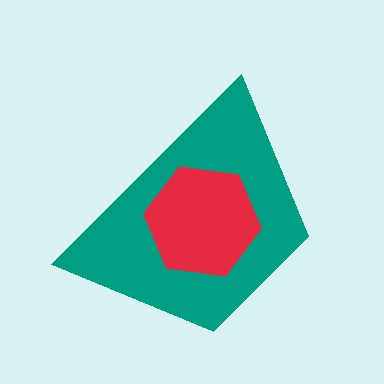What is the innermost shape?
The red hexagon.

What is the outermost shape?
The teal trapezoid.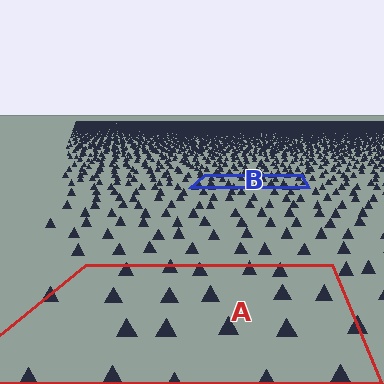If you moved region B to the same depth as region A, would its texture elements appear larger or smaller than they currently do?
They would appear larger. At a closer depth, the same texture elements are projected at a bigger on-screen size.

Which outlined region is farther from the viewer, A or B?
Region B is farther from the viewer — the texture elements inside it appear smaller and more densely packed.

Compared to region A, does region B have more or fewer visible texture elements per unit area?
Region B has more texture elements per unit area — they are packed more densely because it is farther away.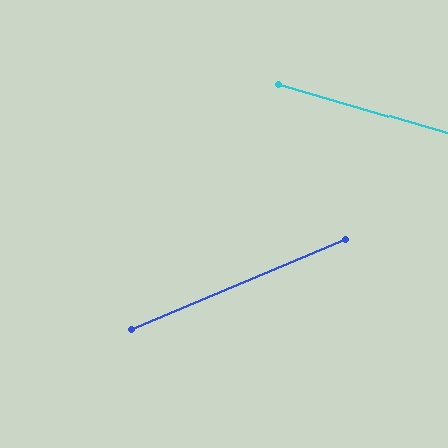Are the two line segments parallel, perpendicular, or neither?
Neither parallel nor perpendicular — they differ by about 39°.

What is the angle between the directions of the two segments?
Approximately 39 degrees.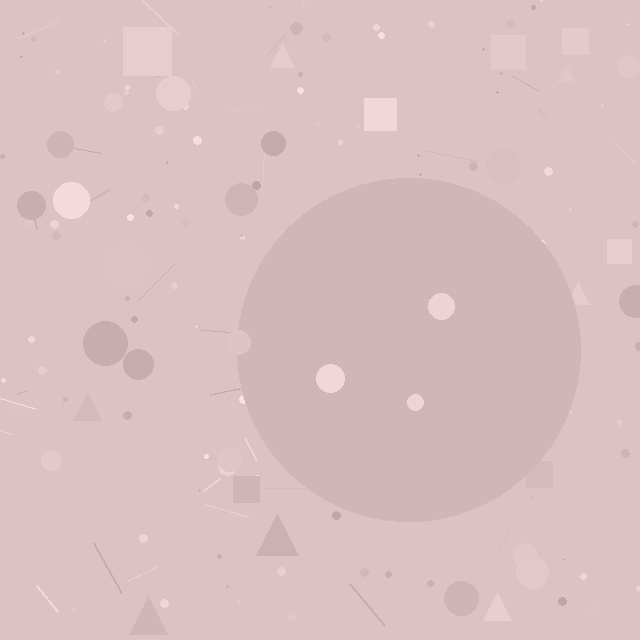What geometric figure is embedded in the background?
A circle is embedded in the background.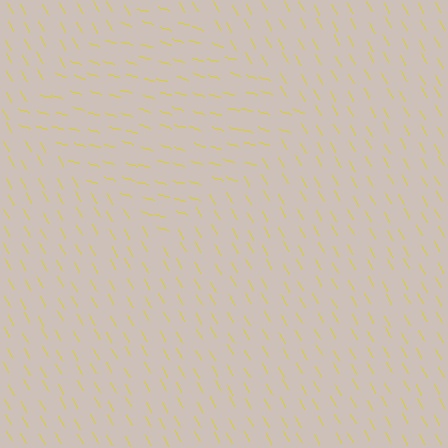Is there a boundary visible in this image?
Yes, there is a texture boundary formed by a change in line orientation.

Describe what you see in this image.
The image is filled with small yellow line segments. A diamond region in the image has lines oriented differently from the surrounding lines, creating a visible texture boundary.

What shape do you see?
I see a diamond.